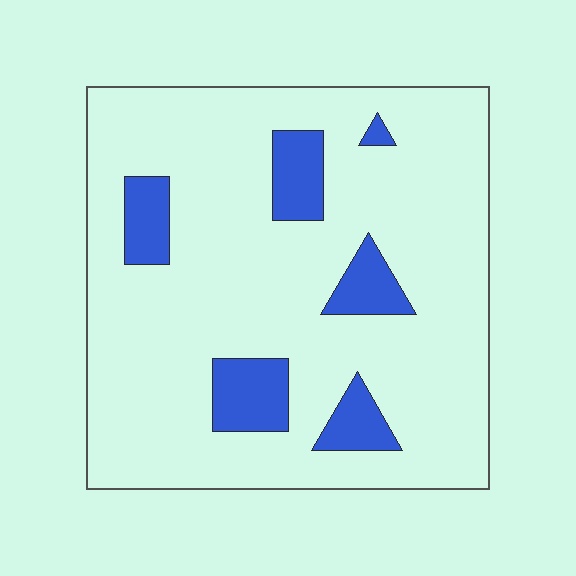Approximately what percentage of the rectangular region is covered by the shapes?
Approximately 15%.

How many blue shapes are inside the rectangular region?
6.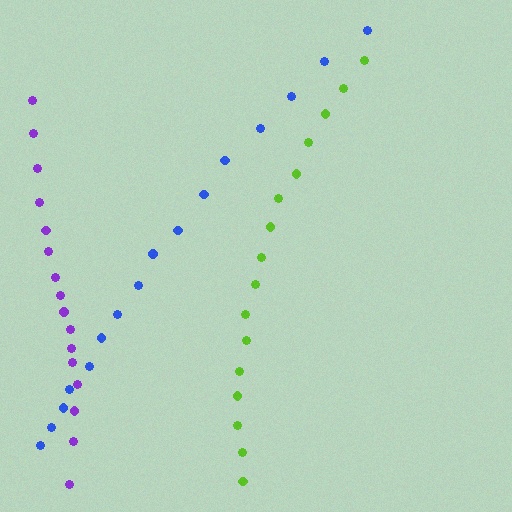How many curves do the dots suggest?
There are 3 distinct paths.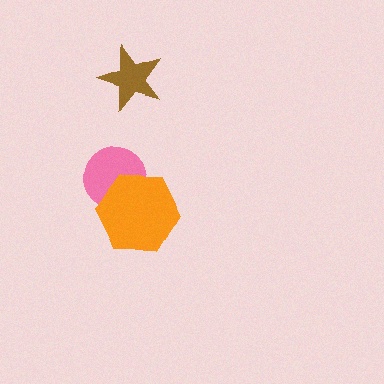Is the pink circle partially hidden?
Yes, it is partially covered by another shape.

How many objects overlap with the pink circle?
1 object overlaps with the pink circle.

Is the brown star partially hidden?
No, no other shape covers it.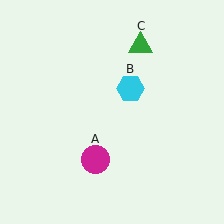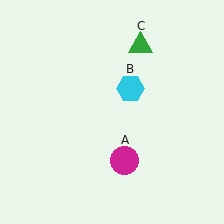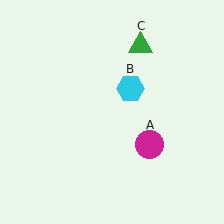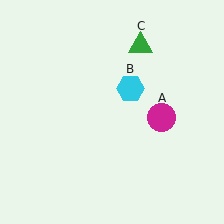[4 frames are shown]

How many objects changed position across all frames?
1 object changed position: magenta circle (object A).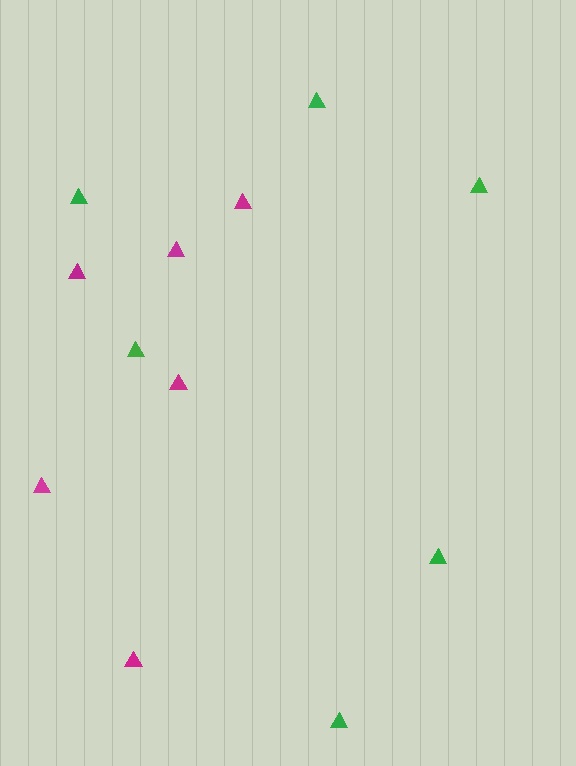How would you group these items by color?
There are 2 groups: one group of green triangles (6) and one group of magenta triangles (6).